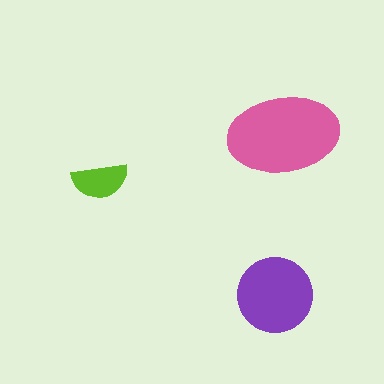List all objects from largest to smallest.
The pink ellipse, the purple circle, the lime semicircle.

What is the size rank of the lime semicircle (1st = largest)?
3rd.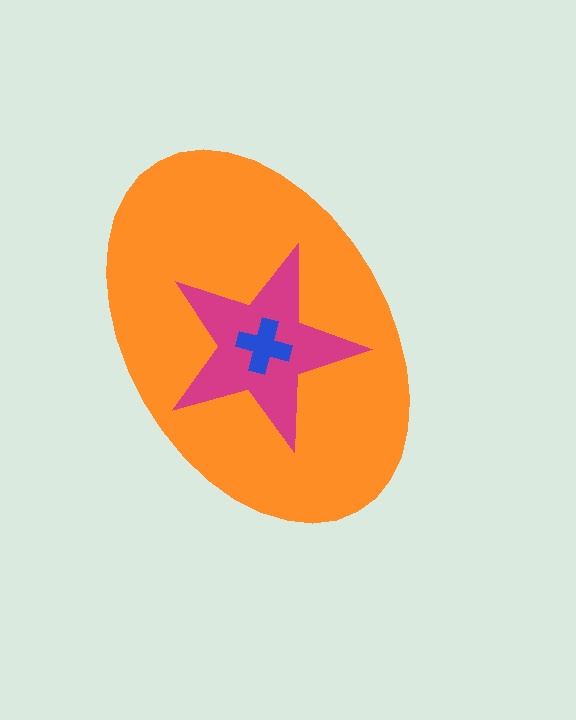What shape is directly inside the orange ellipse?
The magenta star.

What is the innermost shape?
The blue cross.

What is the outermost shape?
The orange ellipse.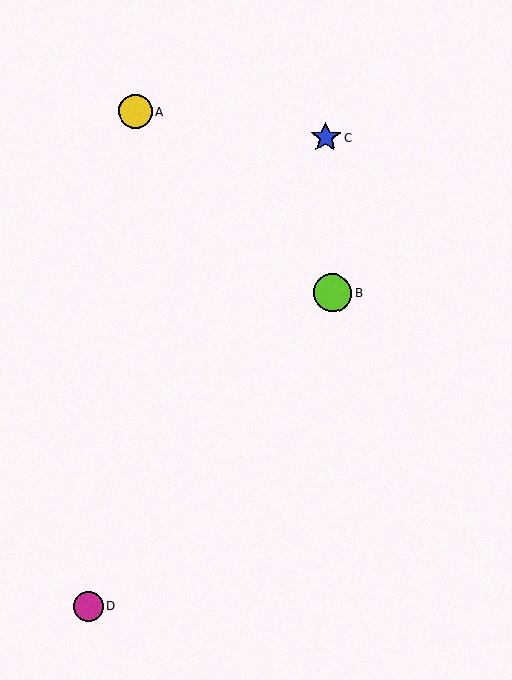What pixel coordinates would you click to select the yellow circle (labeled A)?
Click at (136, 111) to select the yellow circle A.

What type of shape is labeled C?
Shape C is a blue star.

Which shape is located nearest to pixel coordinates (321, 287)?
The lime circle (labeled B) at (333, 292) is nearest to that location.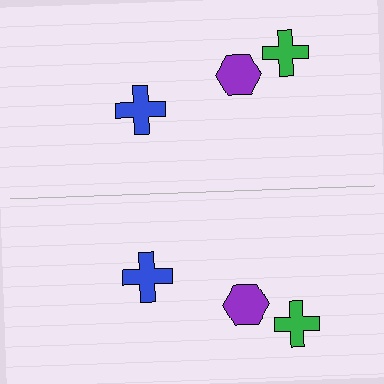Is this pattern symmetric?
Yes, this pattern has bilateral (reflection) symmetry.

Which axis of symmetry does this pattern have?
The pattern has a horizontal axis of symmetry running through the center of the image.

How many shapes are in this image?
There are 6 shapes in this image.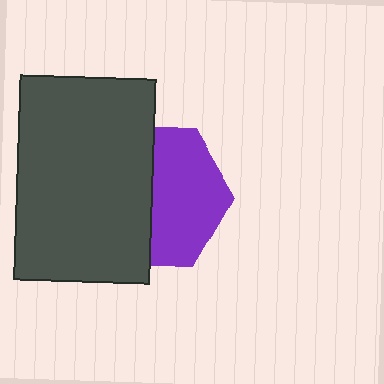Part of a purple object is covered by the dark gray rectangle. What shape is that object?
It is a hexagon.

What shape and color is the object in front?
The object in front is a dark gray rectangle.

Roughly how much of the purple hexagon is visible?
About half of it is visible (roughly 51%).